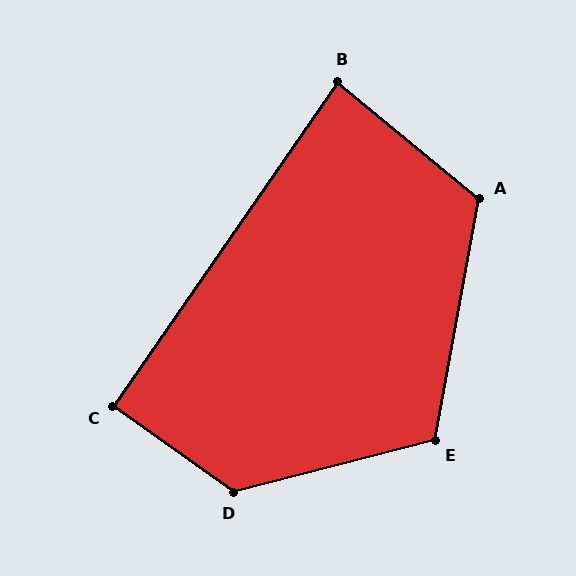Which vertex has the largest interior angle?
D, at approximately 130 degrees.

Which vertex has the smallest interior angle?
B, at approximately 86 degrees.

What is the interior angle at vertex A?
Approximately 119 degrees (obtuse).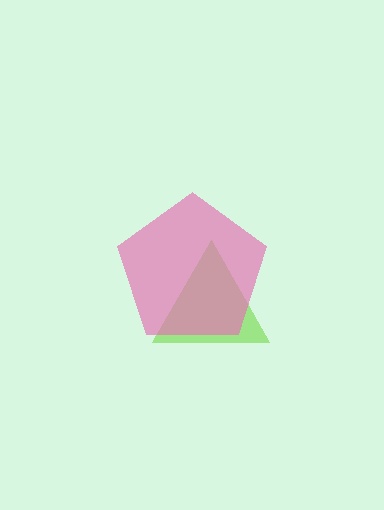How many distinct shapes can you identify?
There are 2 distinct shapes: a lime triangle, a pink pentagon.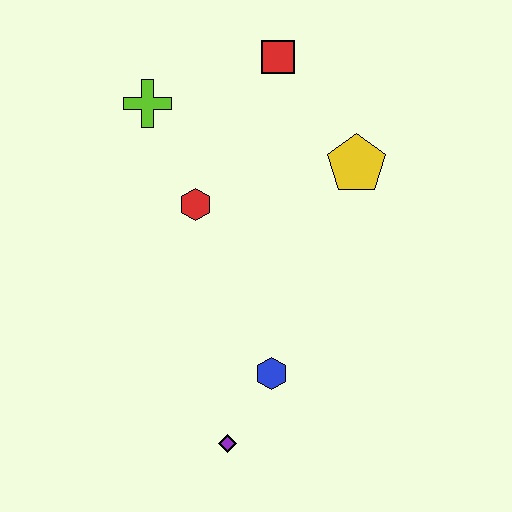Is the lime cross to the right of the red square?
No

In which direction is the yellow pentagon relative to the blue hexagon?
The yellow pentagon is above the blue hexagon.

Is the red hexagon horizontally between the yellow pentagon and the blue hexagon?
No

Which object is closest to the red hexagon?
The lime cross is closest to the red hexagon.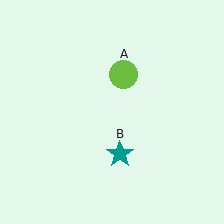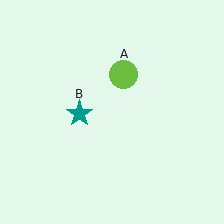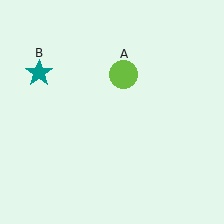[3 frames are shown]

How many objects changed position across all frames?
1 object changed position: teal star (object B).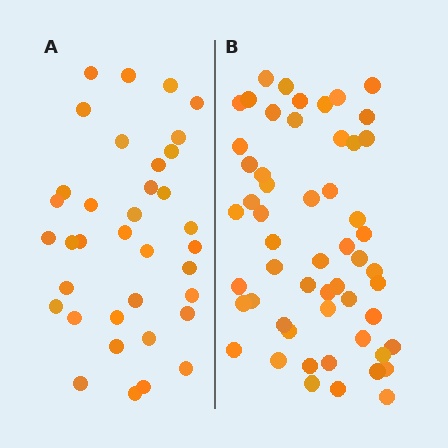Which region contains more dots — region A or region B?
Region B (the right region) has more dots.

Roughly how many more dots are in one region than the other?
Region B has approximately 20 more dots than region A.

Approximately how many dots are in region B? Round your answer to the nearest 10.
About 60 dots. (The exact count is 55, which rounds to 60.)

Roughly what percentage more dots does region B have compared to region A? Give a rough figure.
About 55% more.